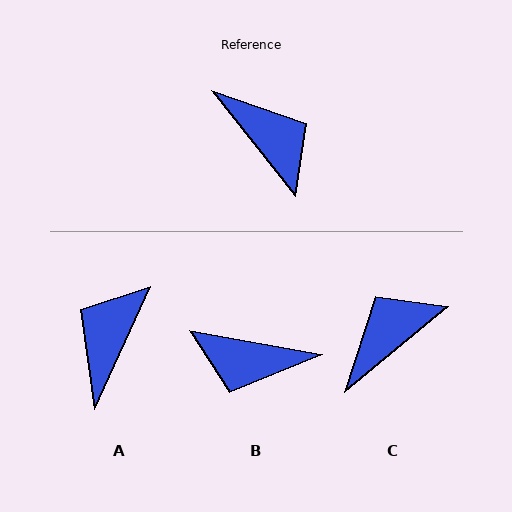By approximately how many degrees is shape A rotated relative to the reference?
Approximately 117 degrees counter-clockwise.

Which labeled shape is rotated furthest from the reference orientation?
B, about 139 degrees away.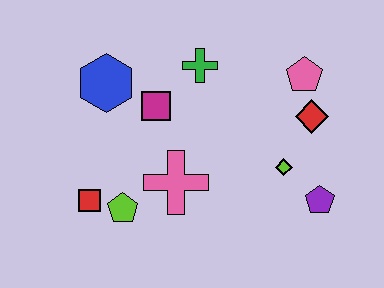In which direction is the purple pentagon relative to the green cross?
The purple pentagon is below the green cross.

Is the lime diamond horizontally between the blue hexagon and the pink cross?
No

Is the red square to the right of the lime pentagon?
No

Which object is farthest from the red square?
The pink pentagon is farthest from the red square.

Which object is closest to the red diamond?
The pink pentagon is closest to the red diamond.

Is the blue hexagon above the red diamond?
Yes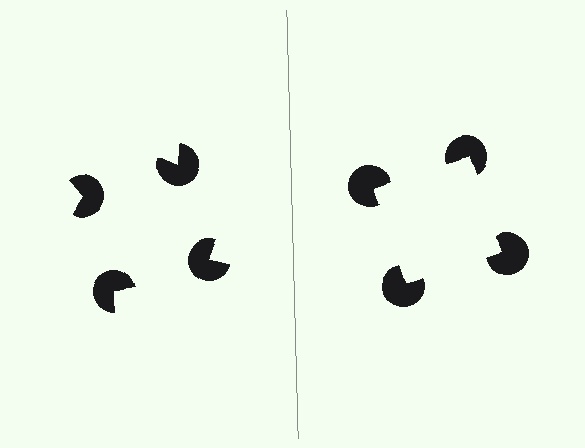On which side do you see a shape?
An illusory square appears on the right side. On the left side the wedge cuts are rotated, so no coherent shape forms.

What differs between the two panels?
The pac-man discs are positioned identically on both sides; only the wedge orientations differ. On the right they align to a square; on the left they are misaligned.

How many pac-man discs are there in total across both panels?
8 — 4 on each side.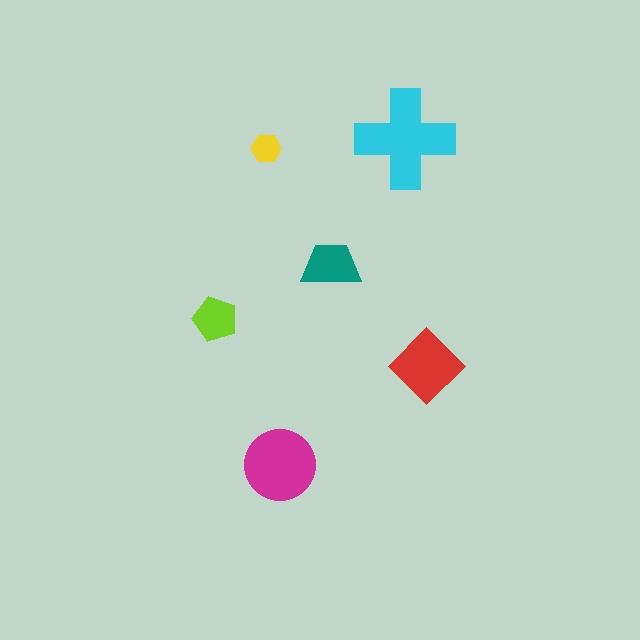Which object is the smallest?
The yellow hexagon.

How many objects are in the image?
There are 6 objects in the image.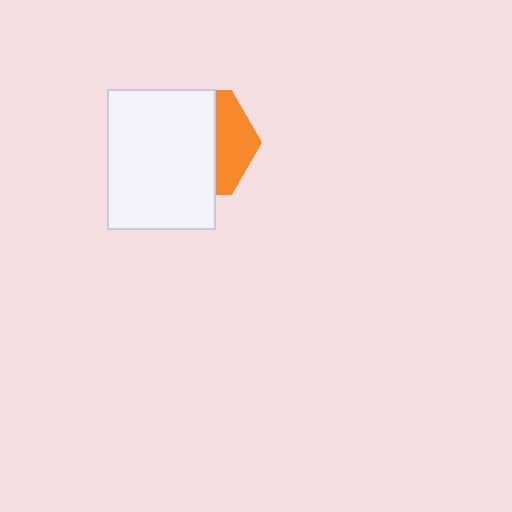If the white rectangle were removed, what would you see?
You would see the complete orange hexagon.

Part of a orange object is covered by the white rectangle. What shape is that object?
It is a hexagon.